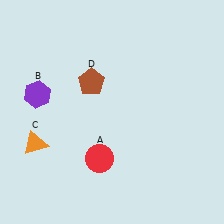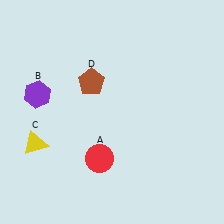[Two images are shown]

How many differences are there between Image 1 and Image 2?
There is 1 difference between the two images.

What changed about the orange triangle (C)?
In Image 1, C is orange. In Image 2, it changed to yellow.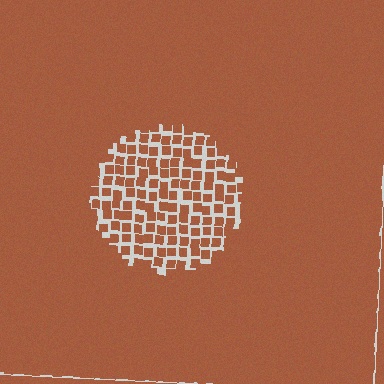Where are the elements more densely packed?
The elements are more densely packed outside the circle boundary.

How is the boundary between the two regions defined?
The boundary is defined by a change in element density (approximately 2.6x ratio). All elements are the same color, size, and shape.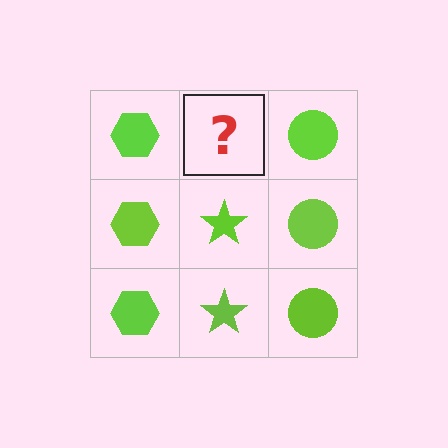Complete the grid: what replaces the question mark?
The question mark should be replaced with a lime star.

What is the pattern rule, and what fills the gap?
The rule is that each column has a consistent shape. The gap should be filled with a lime star.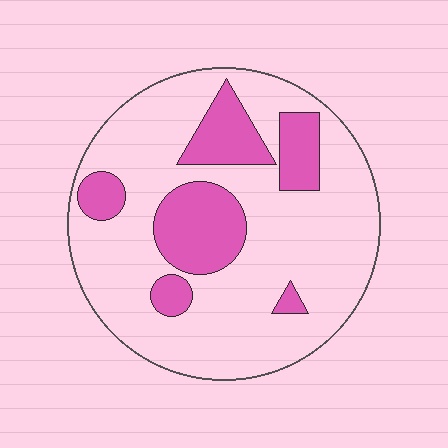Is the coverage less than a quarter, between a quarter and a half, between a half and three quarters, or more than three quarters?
Less than a quarter.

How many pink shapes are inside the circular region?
6.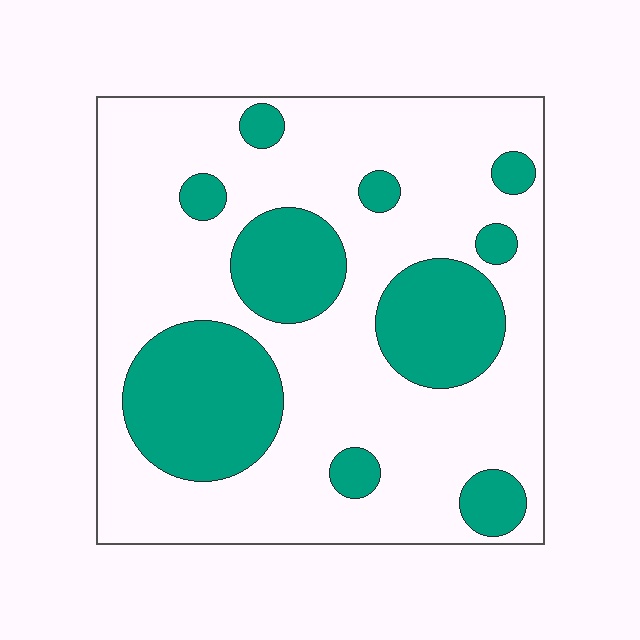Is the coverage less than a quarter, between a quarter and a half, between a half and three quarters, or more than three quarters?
Between a quarter and a half.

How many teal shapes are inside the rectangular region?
10.